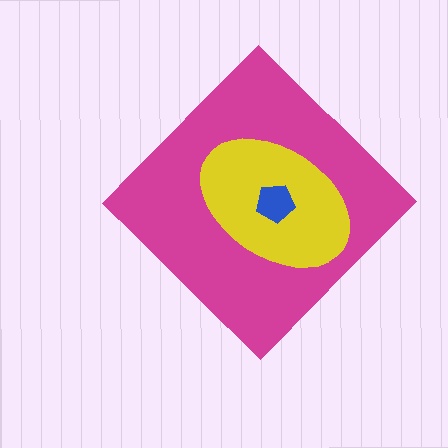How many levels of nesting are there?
3.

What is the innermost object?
The blue pentagon.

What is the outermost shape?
The magenta diamond.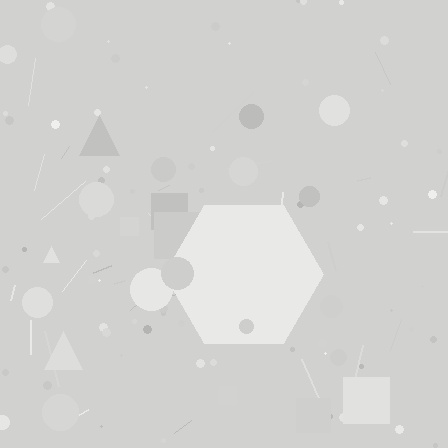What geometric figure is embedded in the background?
A hexagon is embedded in the background.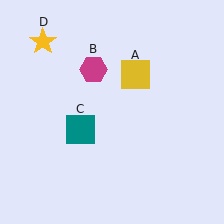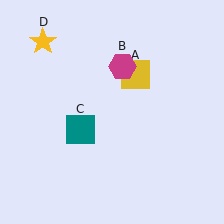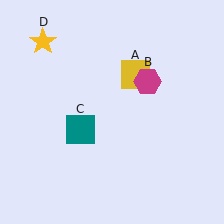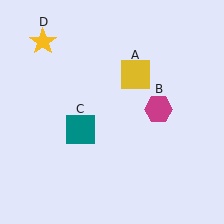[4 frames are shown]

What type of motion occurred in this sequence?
The magenta hexagon (object B) rotated clockwise around the center of the scene.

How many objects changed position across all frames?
1 object changed position: magenta hexagon (object B).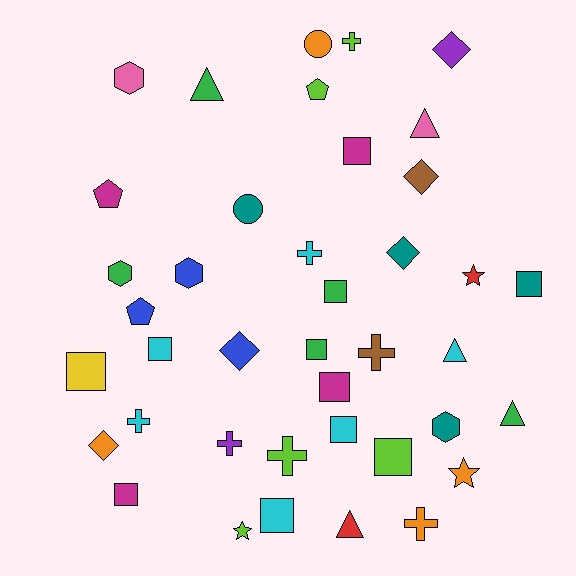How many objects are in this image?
There are 40 objects.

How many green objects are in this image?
There are 5 green objects.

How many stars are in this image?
There are 3 stars.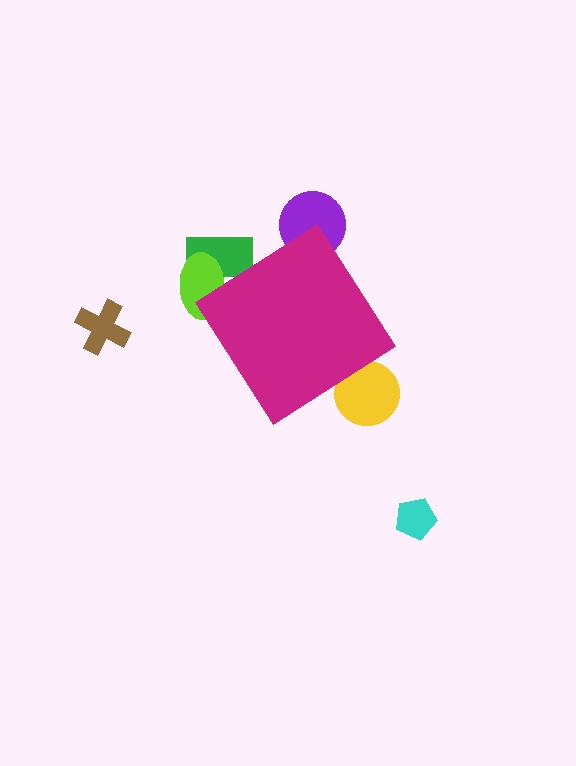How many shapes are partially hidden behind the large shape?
4 shapes are partially hidden.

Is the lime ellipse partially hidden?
Yes, the lime ellipse is partially hidden behind the magenta diamond.